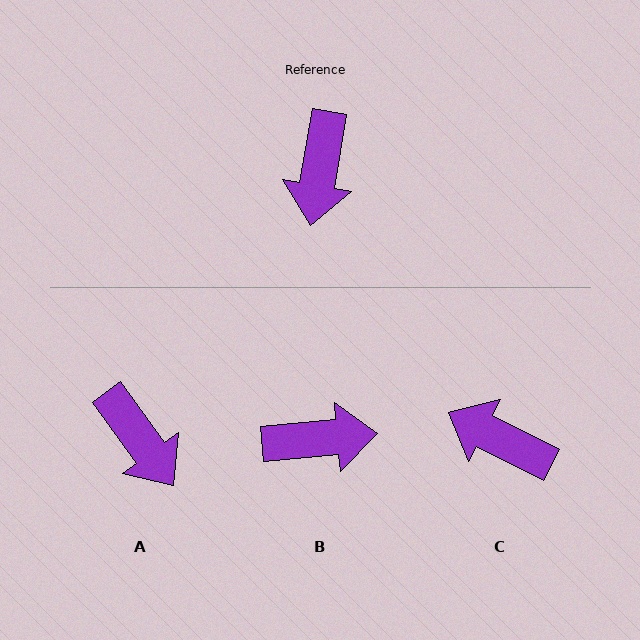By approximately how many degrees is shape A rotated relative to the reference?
Approximately 46 degrees counter-clockwise.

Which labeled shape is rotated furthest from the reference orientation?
C, about 107 degrees away.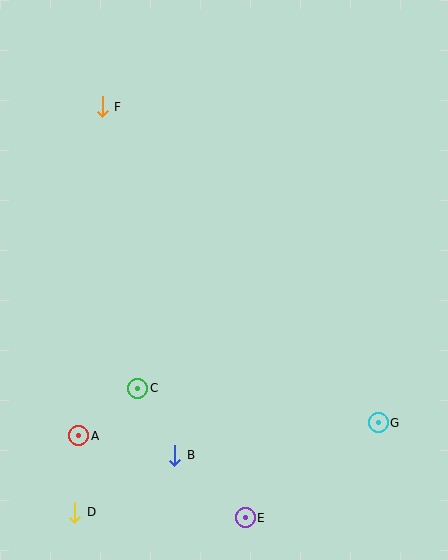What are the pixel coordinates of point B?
Point B is at (175, 455).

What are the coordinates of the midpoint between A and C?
The midpoint between A and C is at (108, 412).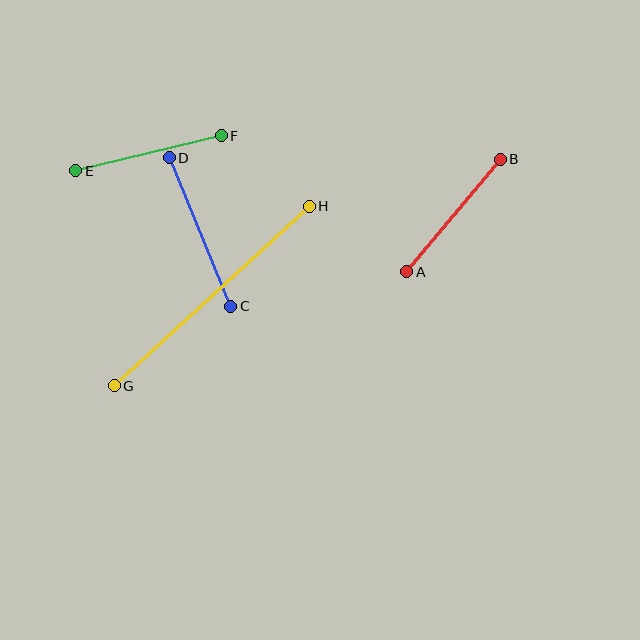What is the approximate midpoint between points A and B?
The midpoint is at approximately (454, 216) pixels.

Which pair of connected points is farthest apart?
Points G and H are farthest apart.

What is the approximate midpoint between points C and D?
The midpoint is at approximately (200, 232) pixels.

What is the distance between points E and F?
The distance is approximately 150 pixels.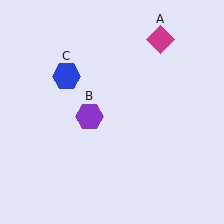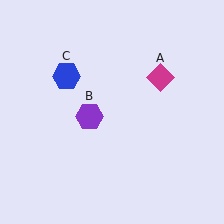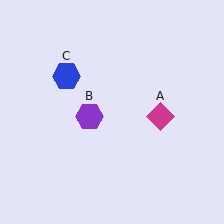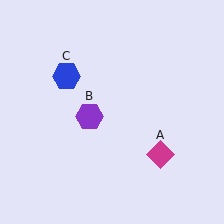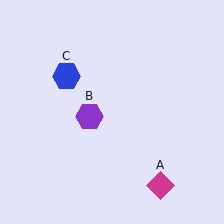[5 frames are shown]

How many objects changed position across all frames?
1 object changed position: magenta diamond (object A).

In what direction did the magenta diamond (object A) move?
The magenta diamond (object A) moved down.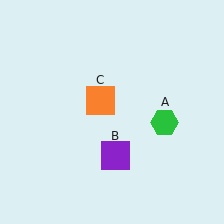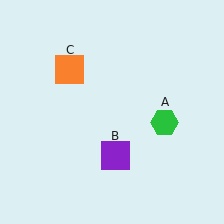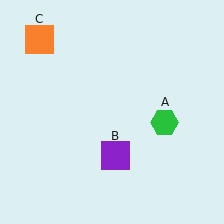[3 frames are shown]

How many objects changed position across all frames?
1 object changed position: orange square (object C).